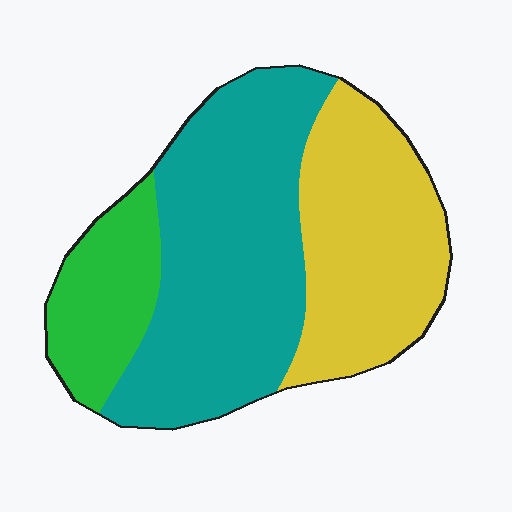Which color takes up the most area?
Teal, at roughly 50%.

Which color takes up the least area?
Green, at roughly 15%.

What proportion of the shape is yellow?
Yellow covers 34% of the shape.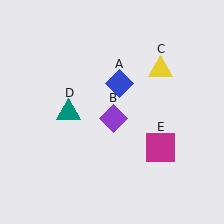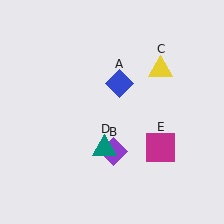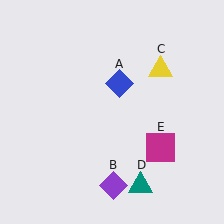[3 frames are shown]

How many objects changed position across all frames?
2 objects changed position: purple diamond (object B), teal triangle (object D).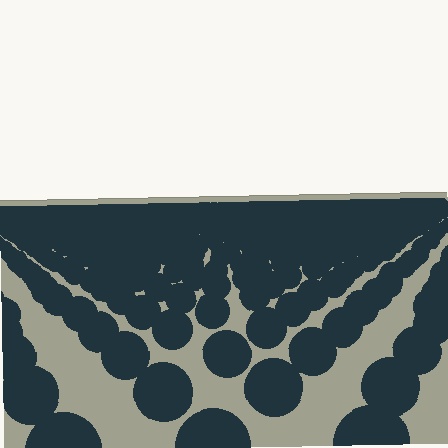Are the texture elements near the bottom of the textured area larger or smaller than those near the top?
Larger. Near the bottom, elements are closer to the viewer and appear at a bigger on-screen size.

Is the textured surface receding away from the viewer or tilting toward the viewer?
The surface is receding away from the viewer. Texture elements get smaller and denser toward the top.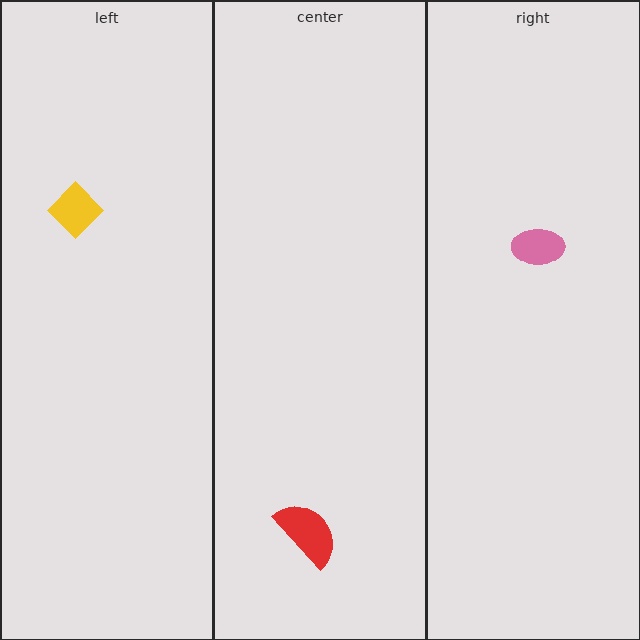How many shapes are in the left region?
1.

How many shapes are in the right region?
1.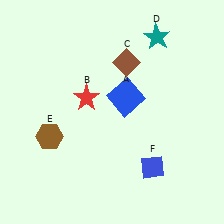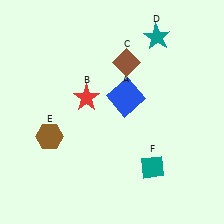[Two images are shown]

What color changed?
The diamond (F) changed from blue in Image 1 to teal in Image 2.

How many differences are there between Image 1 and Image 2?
There is 1 difference between the two images.